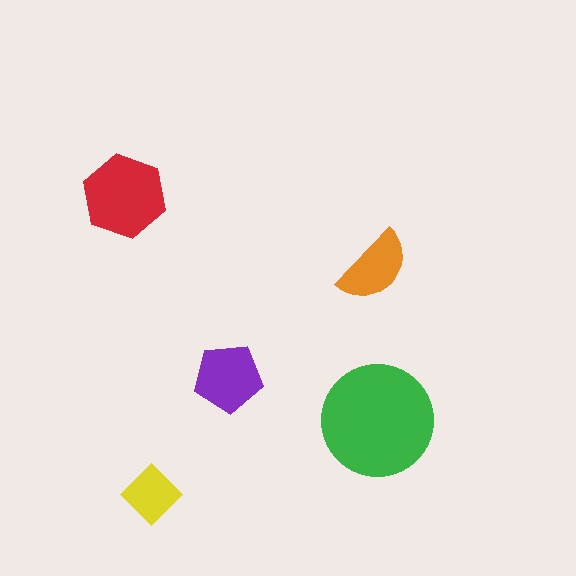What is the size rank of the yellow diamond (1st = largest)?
5th.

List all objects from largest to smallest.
The green circle, the red hexagon, the purple pentagon, the orange semicircle, the yellow diamond.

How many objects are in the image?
There are 5 objects in the image.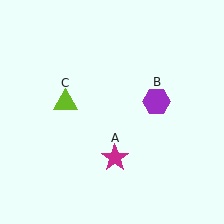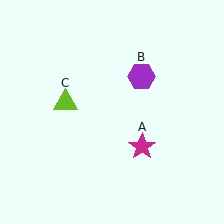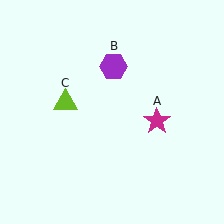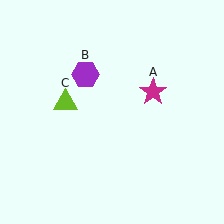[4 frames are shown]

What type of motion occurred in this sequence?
The magenta star (object A), purple hexagon (object B) rotated counterclockwise around the center of the scene.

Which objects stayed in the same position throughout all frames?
Lime triangle (object C) remained stationary.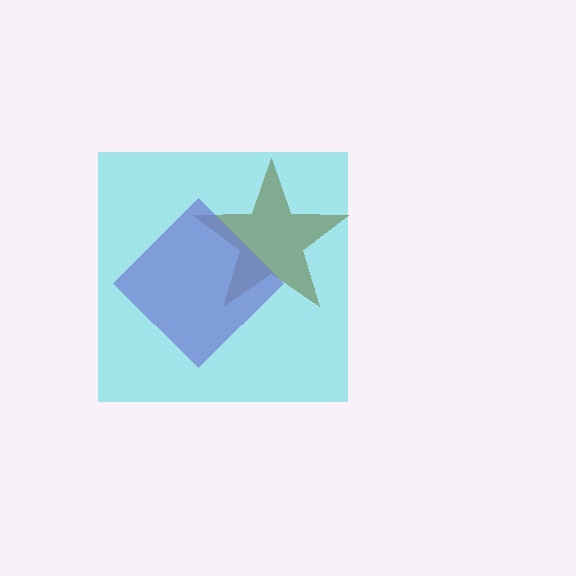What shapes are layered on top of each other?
The layered shapes are: a brown star, a purple diamond, a cyan square.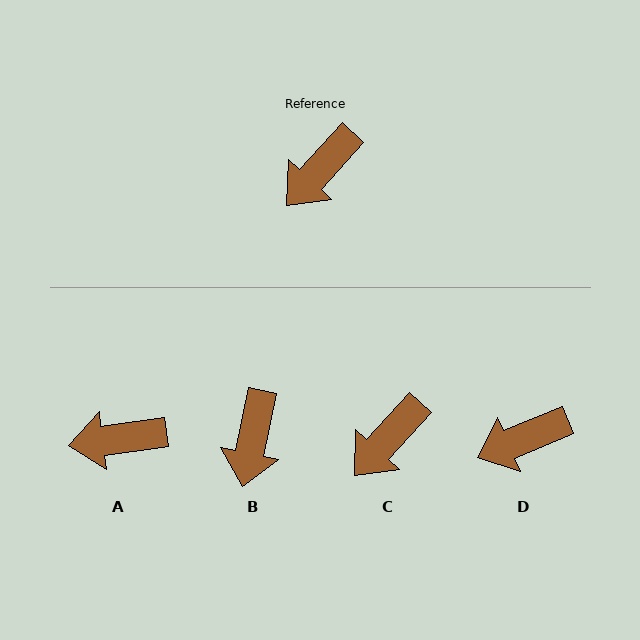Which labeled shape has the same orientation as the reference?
C.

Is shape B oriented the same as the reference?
No, it is off by about 30 degrees.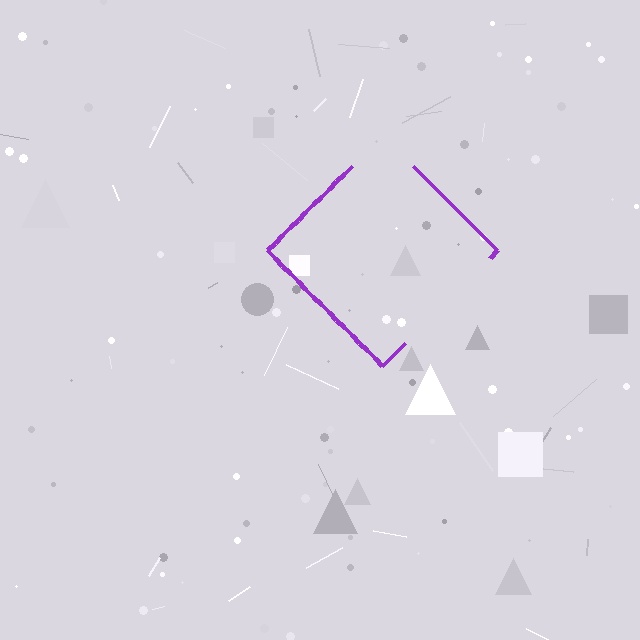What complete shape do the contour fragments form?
The contour fragments form a diamond.